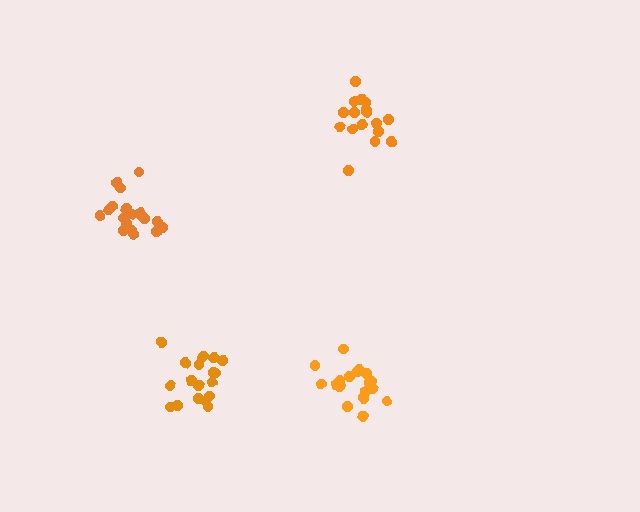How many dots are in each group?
Group 1: 18 dots, Group 2: 19 dots, Group 3: 18 dots, Group 4: 18 dots (73 total).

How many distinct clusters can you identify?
There are 4 distinct clusters.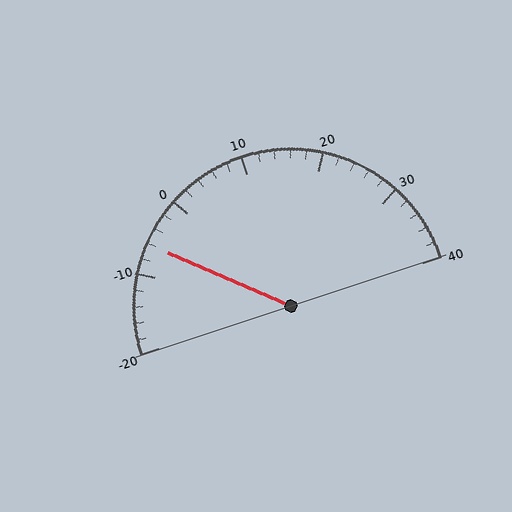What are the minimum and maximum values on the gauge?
The gauge ranges from -20 to 40.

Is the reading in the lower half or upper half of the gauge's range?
The reading is in the lower half of the range (-20 to 40).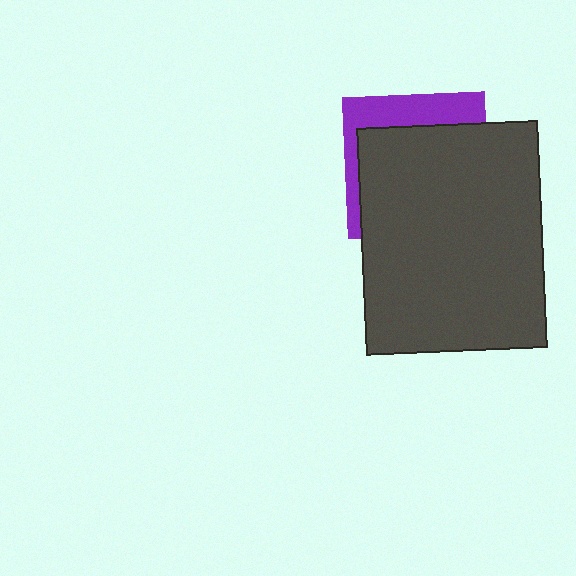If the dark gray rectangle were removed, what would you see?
You would see the complete purple square.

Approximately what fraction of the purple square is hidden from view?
Roughly 70% of the purple square is hidden behind the dark gray rectangle.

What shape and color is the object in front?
The object in front is a dark gray rectangle.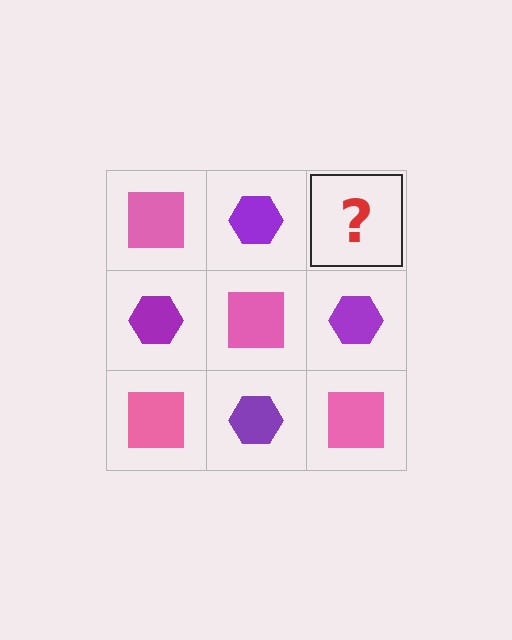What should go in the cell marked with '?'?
The missing cell should contain a pink square.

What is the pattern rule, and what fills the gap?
The rule is that it alternates pink square and purple hexagon in a checkerboard pattern. The gap should be filled with a pink square.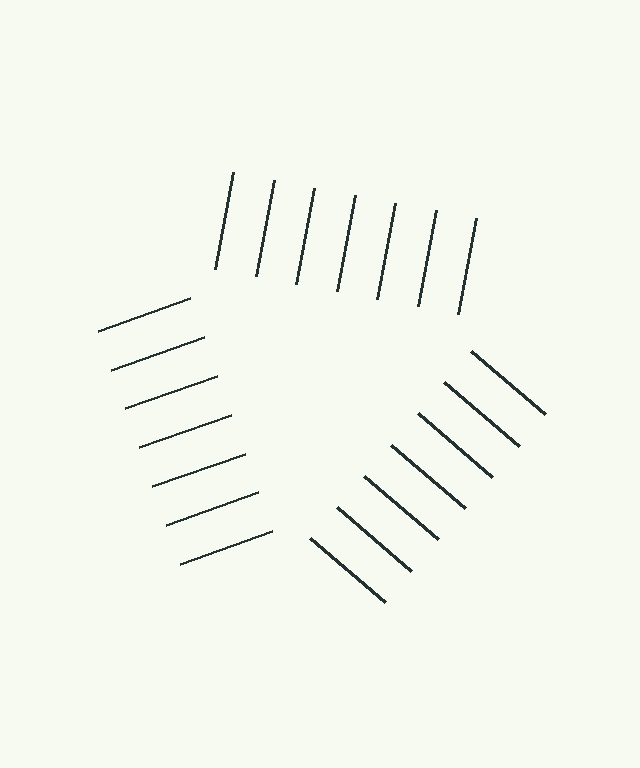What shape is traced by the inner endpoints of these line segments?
An illusory triangle — the line segments terminate on its edges but no continuous stroke is drawn.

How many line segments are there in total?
21 — 7 along each of the 3 edges.